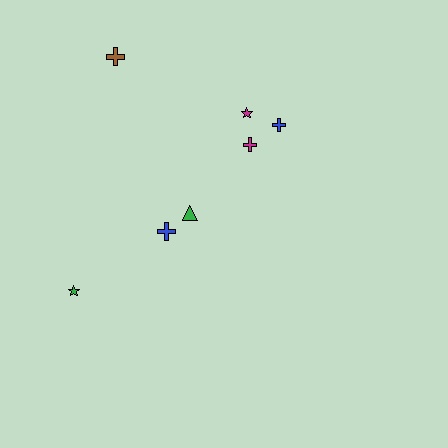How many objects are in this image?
There are 7 objects.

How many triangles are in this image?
There is 1 triangle.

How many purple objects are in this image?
There are no purple objects.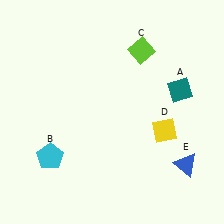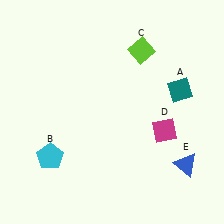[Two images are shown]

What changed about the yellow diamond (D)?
In Image 1, D is yellow. In Image 2, it changed to magenta.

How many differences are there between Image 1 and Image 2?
There is 1 difference between the two images.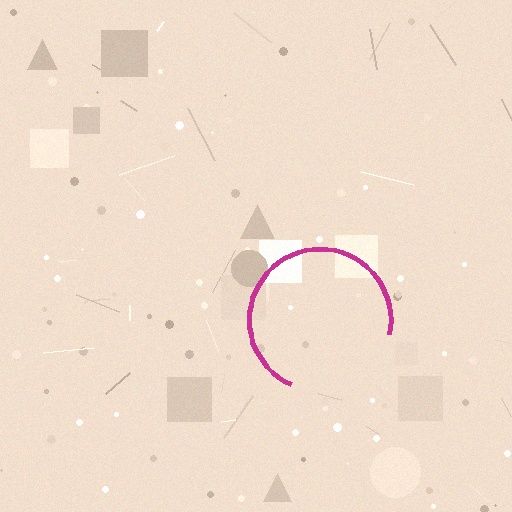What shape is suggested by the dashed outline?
The dashed outline suggests a circle.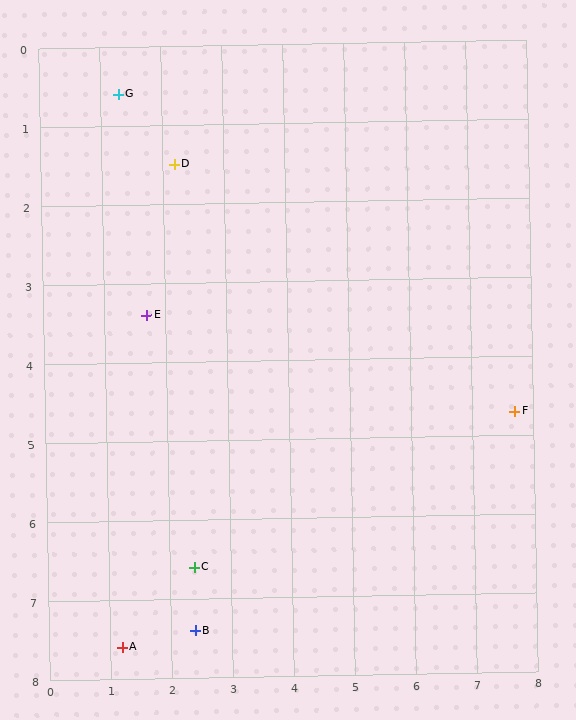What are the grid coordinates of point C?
Point C is at approximately (2.4, 6.6).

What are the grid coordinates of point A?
Point A is at approximately (1.2, 7.6).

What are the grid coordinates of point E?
Point E is at approximately (1.7, 3.4).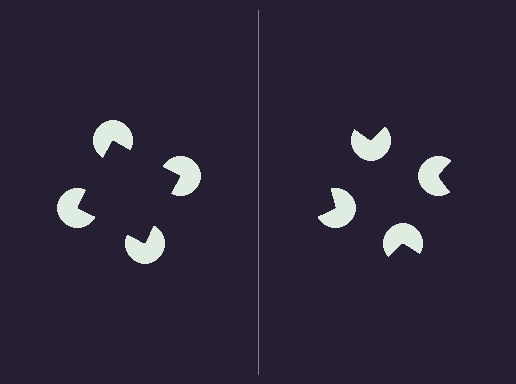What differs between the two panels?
The pac-man discs are positioned identically on both sides; only the wedge orientations differ. On the left they align to a square; on the right they are misaligned.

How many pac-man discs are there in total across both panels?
8 — 4 on each side.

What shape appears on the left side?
An illusory square.